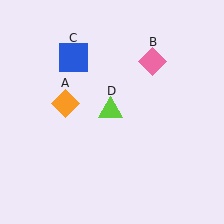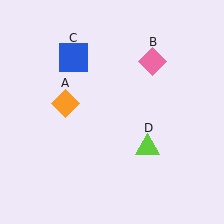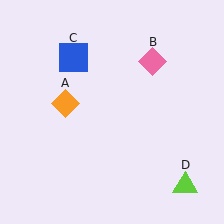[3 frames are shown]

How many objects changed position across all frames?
1 object changed position: lime triangle (object D).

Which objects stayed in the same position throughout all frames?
Orange diamond (object A) and pink diamond (object B) and blue square (object C) remained stationary.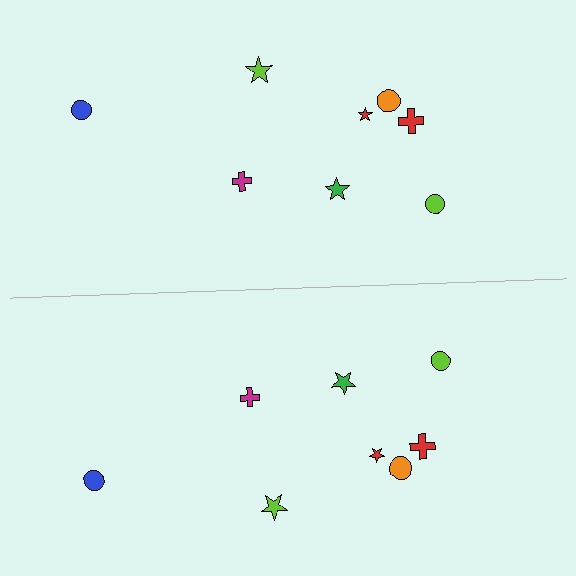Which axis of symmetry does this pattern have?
The pattern has a horizontal axis of symmetry running through the center of the image.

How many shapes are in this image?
There are 16 shapes in this image.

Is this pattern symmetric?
Yes, this pattern has bilateral (reflection) symmetry.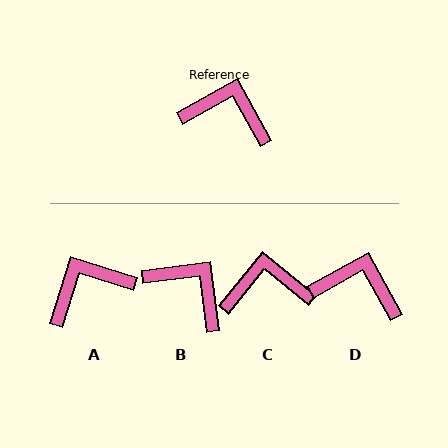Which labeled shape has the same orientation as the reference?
D.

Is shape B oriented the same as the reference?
No, it is off by about 22 degrees.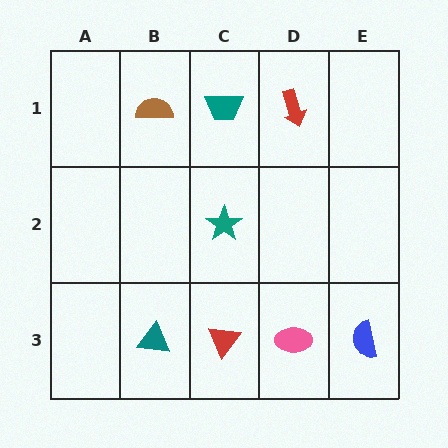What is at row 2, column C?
A teal star.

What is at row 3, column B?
A teal triangle.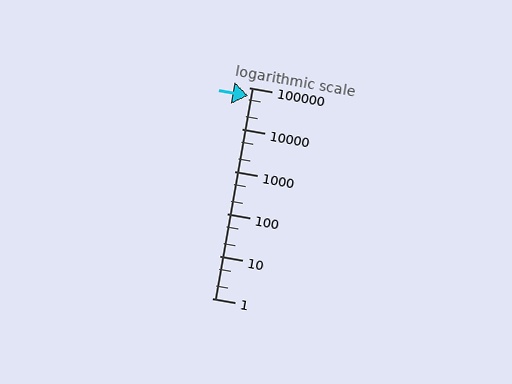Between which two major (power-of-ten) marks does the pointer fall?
The pointer is between 10000 and 100000.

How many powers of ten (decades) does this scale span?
The scale spans 5 decades, from 1 to 100000.